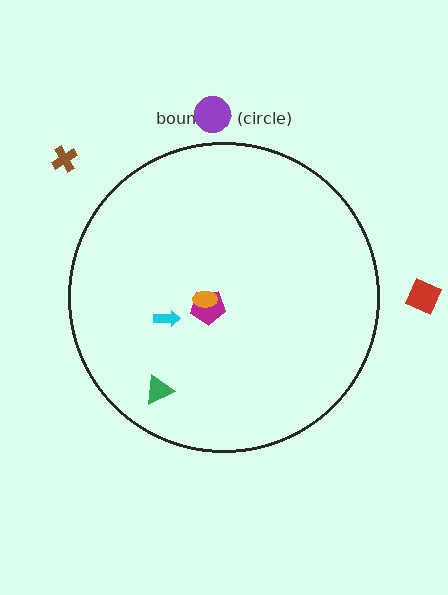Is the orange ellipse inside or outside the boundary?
Inside.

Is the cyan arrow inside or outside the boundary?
Inside.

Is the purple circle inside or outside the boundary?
Outside.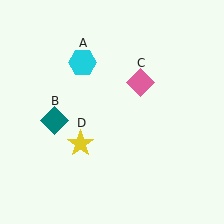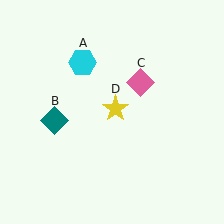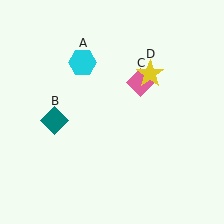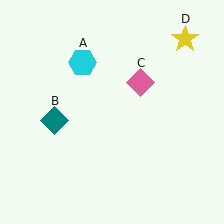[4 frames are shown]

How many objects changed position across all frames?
1 object changed position: yellow star (object D).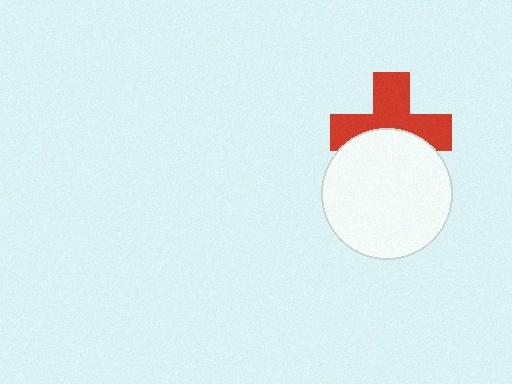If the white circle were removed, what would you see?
You would see the complete red cross.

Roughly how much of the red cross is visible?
About half of it is visible (roughly 59%).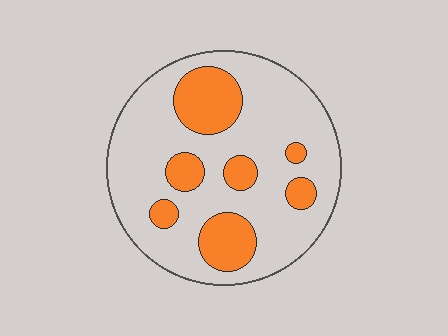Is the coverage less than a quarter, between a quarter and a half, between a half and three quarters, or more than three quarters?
Less than a quarter.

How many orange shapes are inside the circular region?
7.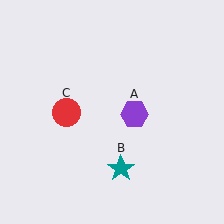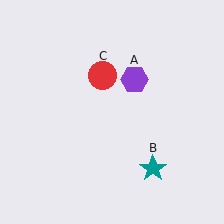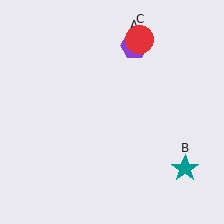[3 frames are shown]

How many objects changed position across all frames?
3 objects changed position: purple hexagon (object A), teal star (object B), red circle (object C).